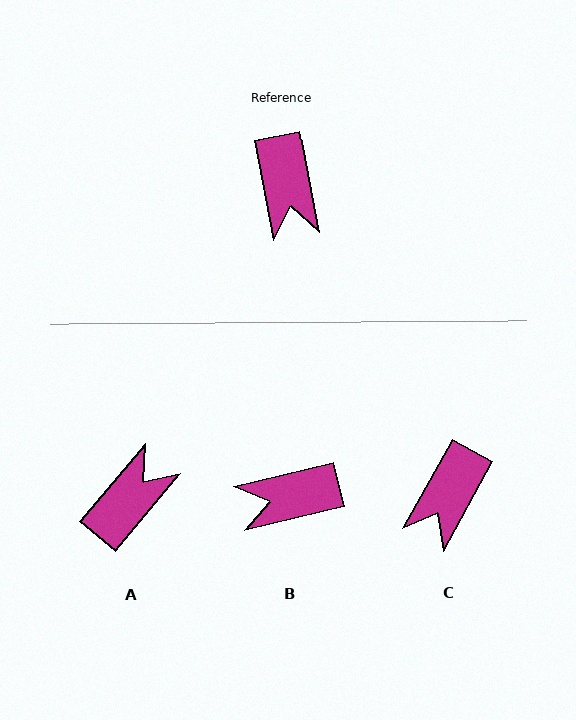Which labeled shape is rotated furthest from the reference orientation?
A, about 129 degrees away.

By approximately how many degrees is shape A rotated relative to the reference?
Approximately 129 degrees counter-clockwise.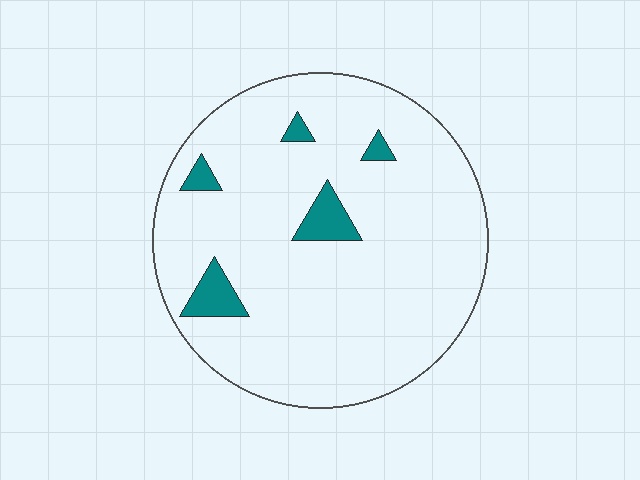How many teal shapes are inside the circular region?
5.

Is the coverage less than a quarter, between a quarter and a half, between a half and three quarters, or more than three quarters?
Less than a quarter.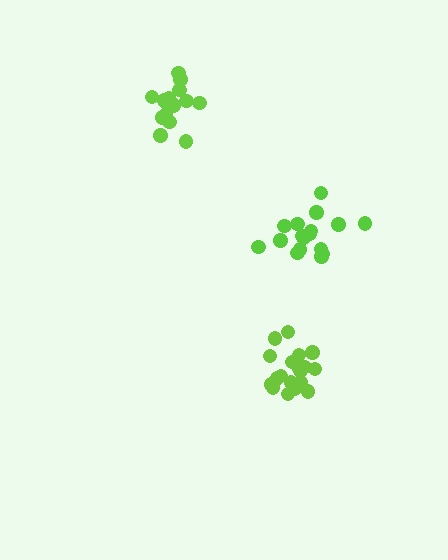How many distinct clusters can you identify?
There are 3 distinct clusters.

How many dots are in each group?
Group 1: 16 dots, Group 2: 18 dots, Group 3: 19 dots (53 total).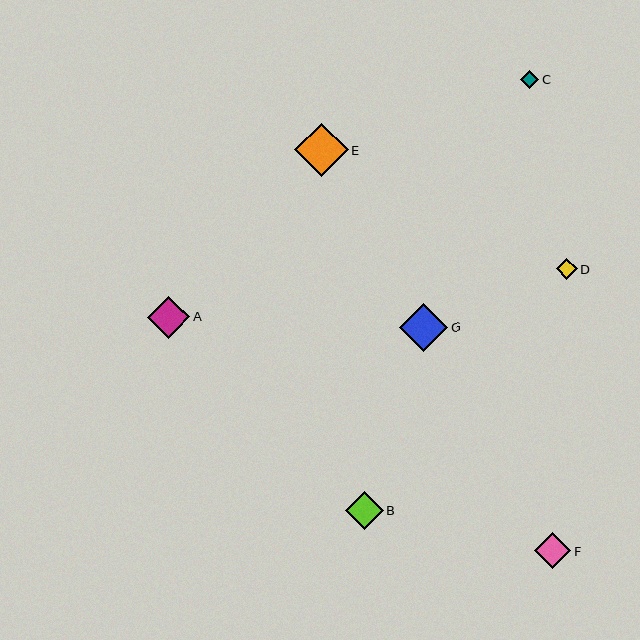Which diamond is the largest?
Diamond E is the largest with a size of approximately 53 pixels.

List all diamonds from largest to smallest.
From largest to smallest: E, G, A, B, F, D, C.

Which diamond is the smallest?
Diamond C is the smallest with a size of approximately 18 pixels.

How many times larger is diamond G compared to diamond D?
Diamond G is approximately 2.3 times the size of diamond D.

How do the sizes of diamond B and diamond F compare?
Diamond B and diamond F are approximately the same size.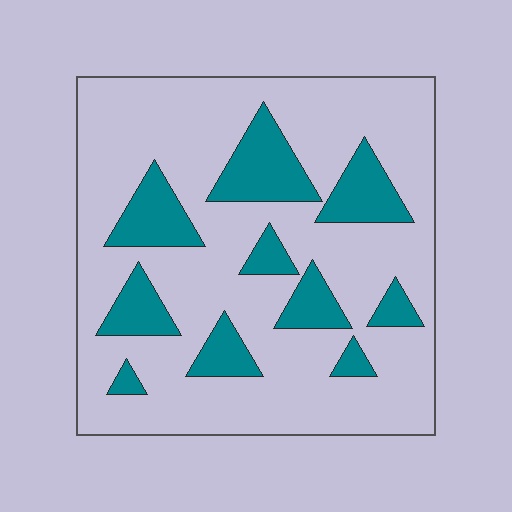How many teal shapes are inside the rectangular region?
10.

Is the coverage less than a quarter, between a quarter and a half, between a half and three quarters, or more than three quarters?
Less than a quarter.